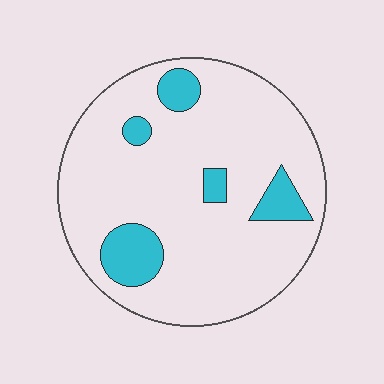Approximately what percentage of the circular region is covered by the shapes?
Approximately 15%.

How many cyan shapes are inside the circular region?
5.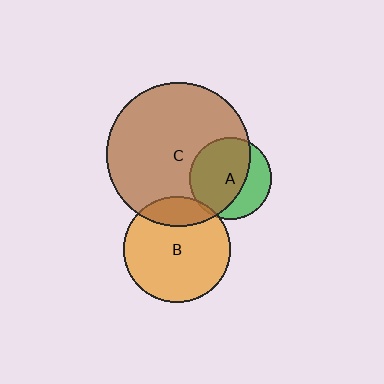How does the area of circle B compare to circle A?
Approximately 1.6 times.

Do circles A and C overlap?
Yes.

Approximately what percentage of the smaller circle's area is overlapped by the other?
Approximately 65%.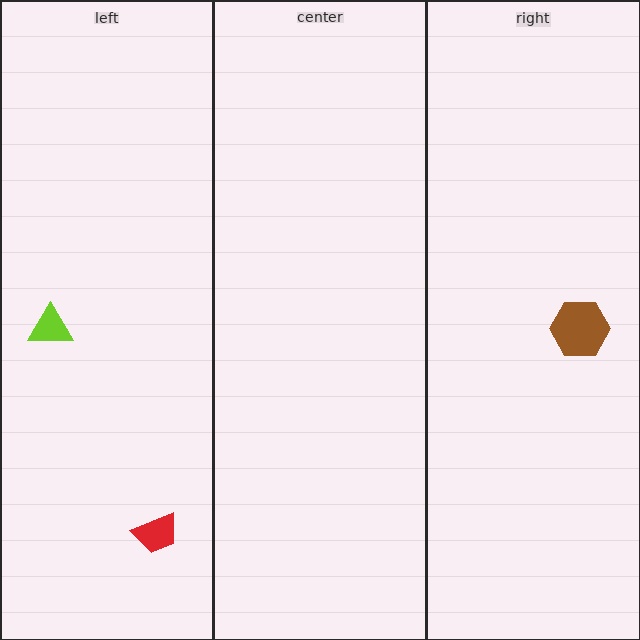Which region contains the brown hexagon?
The right region.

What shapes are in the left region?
The lime triangle, the red trapezoid.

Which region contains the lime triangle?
The left region.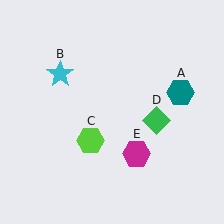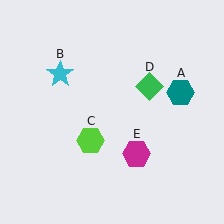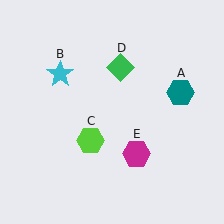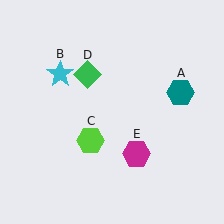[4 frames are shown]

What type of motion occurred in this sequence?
The green diamond (object D) rotated counterclockwise around the center of the scene.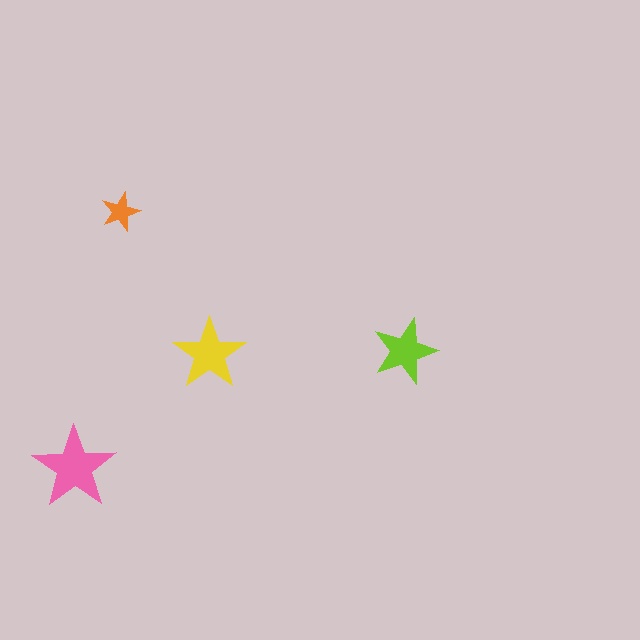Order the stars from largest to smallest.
the pink one, the yellow one, the lime one, the orange one.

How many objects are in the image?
There are 4 objects in the image.